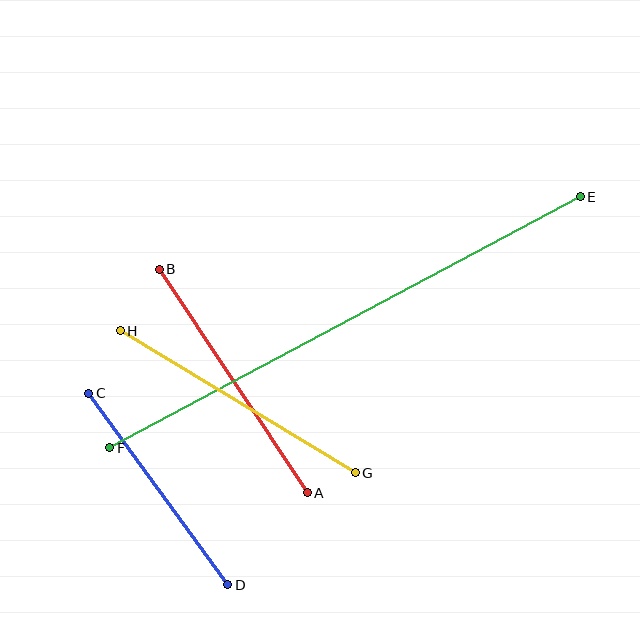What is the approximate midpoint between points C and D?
The midpoint is at approximately (158, 489) pixels.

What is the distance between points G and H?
The distance is approximately 275 pixels.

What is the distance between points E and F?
The distance is approximately 533 pixels.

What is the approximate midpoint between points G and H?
The midpoint is at approximately (238, 402) pixels.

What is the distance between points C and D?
The distance is approximately 237 pixels.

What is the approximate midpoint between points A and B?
The midpoint is at approximately (233, 381) pixels.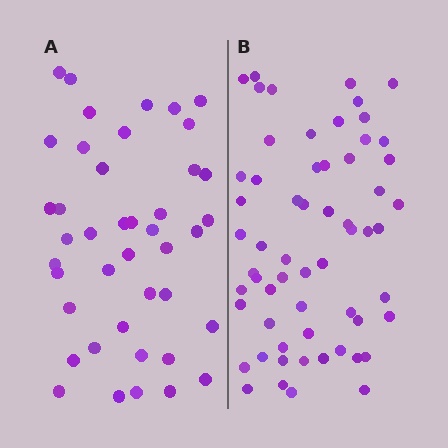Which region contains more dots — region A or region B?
Region B (the right region) has more dots.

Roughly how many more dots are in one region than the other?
Region B has approximately 20 more dots than region A.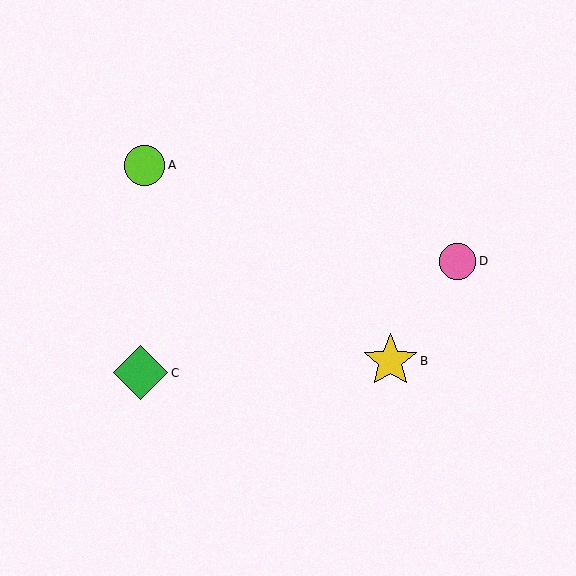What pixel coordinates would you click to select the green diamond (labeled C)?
Click at (140, 373) to select the green diamond C.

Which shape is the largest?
The green diamond (labeled C) is the largest.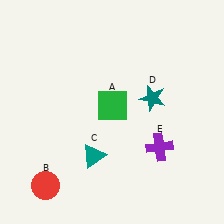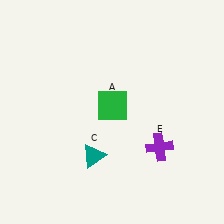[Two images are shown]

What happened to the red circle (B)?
The red circle (B) was removed in Image 2. It was in the bottom-left area of Image 1.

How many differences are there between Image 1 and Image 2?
There are 2 differences between the two images.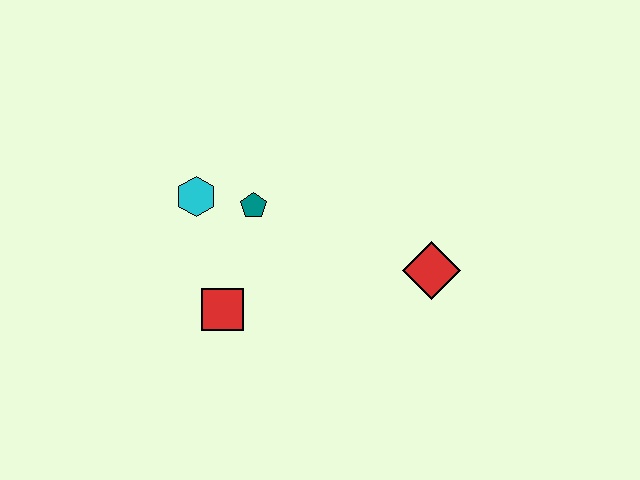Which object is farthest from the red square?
The red diamond is farthest from the red square.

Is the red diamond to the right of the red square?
Yes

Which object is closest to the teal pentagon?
The cyan hexagon is closest to the teal pentagon.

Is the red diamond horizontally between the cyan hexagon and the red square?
No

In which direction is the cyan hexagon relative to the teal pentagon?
The cyan hexagon is to the left of the teal pentagon.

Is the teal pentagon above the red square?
Yes